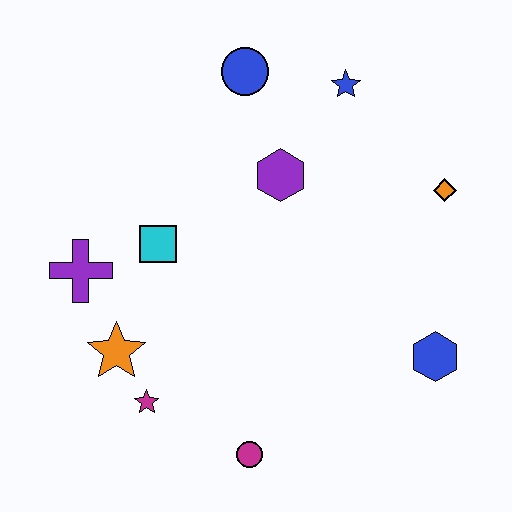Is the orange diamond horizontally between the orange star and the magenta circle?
No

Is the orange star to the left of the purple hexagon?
Yes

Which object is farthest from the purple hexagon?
The magenta circle is farthest from the purple hexagon.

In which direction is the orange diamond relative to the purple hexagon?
The orange diamond is to the right of the purple hexagon.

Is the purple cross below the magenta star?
No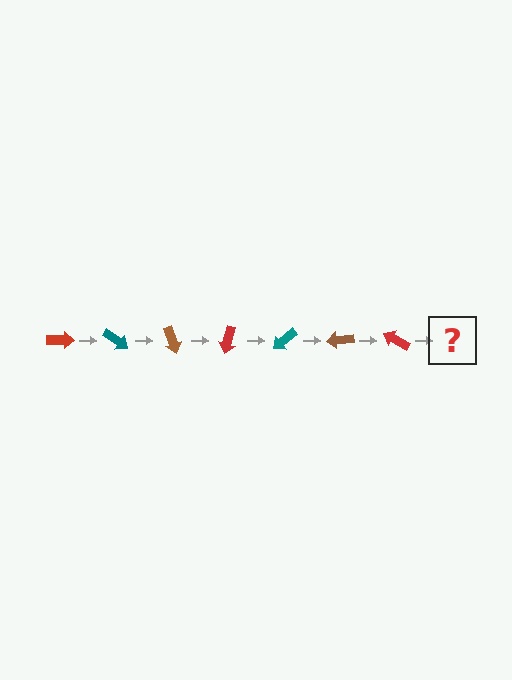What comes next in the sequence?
The next element should be a teal arrow, rotated 245 degrees from the start.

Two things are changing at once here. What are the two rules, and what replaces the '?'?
The two rules are that it rotates 35 degrees each step and the color cycles through red, teal, and brown. The '?' should be a teal arrow, rotated 245 degrees from the start.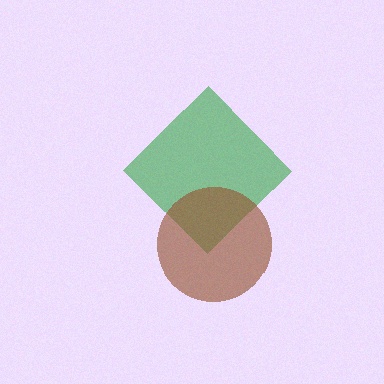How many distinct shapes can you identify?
There are 2 distinct shapes: a green diamond, a brown circle.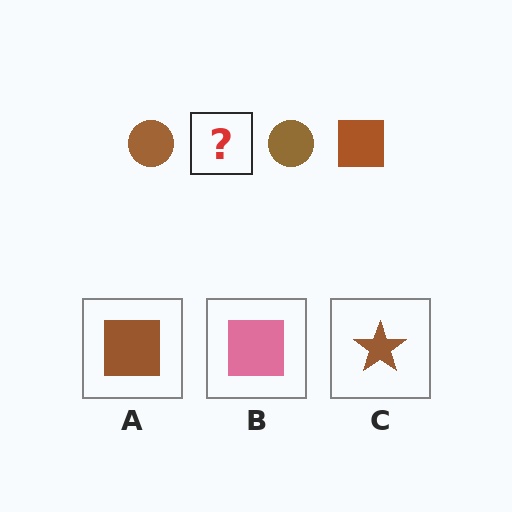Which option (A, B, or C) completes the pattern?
A.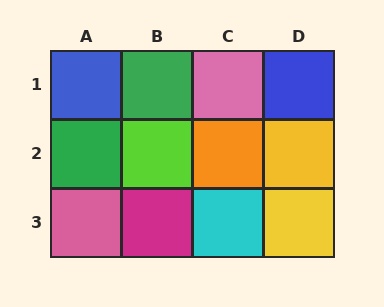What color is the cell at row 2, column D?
Yellow.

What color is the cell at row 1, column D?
Blue.